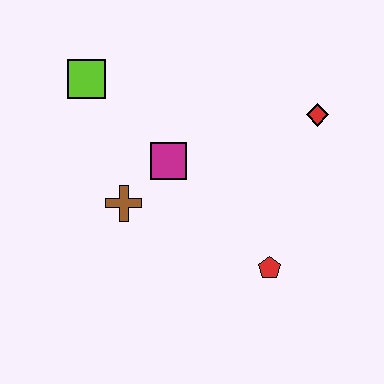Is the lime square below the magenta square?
No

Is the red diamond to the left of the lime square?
No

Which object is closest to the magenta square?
The brown cross is closest to the magenta square.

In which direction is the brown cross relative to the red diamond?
The brown cross is to the left of the red diamond.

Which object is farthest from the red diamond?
The lime square is farthest from the red diamond.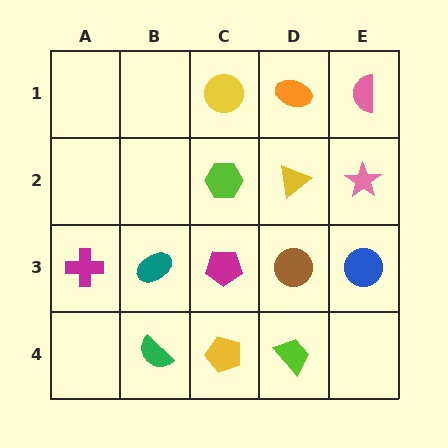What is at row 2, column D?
A yellow triangle.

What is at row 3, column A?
A magenta cross.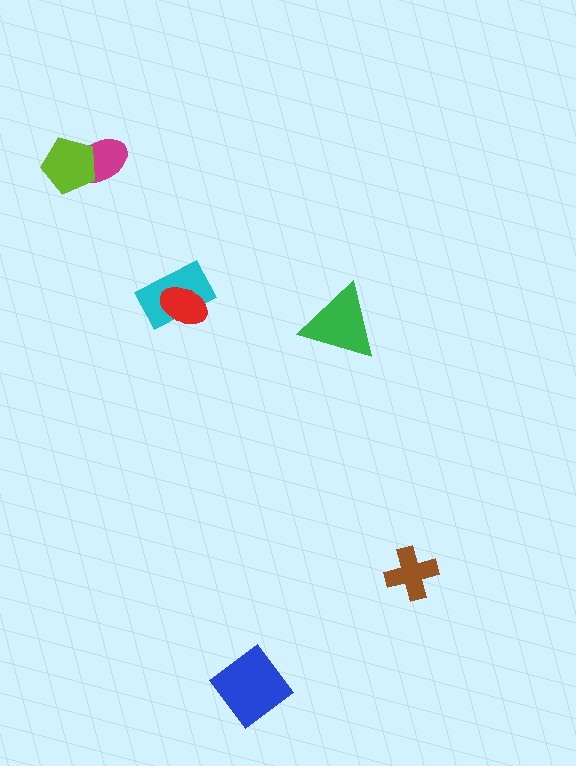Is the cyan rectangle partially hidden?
Yes, it is partially covered by another shape.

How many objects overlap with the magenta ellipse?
1 object overlaps with the magenta ellipse.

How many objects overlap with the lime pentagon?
1 object overlaps with the lime pentagon.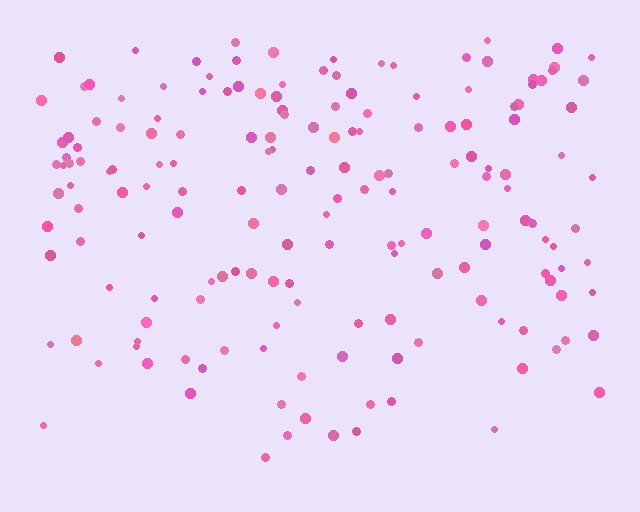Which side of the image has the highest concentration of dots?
The top.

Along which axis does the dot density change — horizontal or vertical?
Vertical.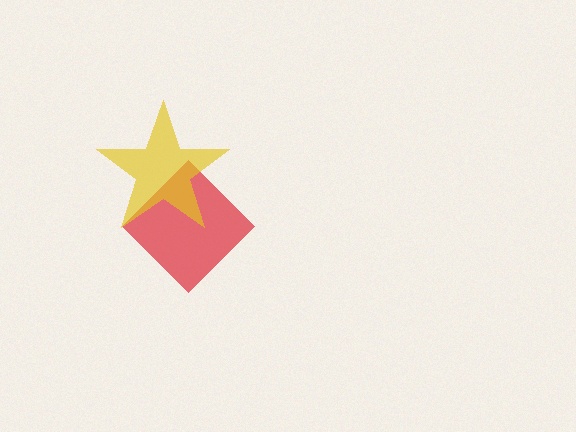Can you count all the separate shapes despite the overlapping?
Yes, there are 2 separate shapes.